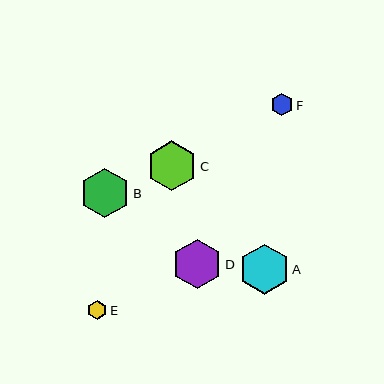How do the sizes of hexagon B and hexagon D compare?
Hexagon B and hexagon D are approximately the same size.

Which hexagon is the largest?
Hexagon C is the largest with a size of approximately 50 pixels.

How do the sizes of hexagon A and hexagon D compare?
Hexagon A and hexagon D are approximately the same size.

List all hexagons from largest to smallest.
From largest to smallest: C, A, B, D, F, E.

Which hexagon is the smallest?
Hexagon E is the smallest with a size of approximately 19 pixels.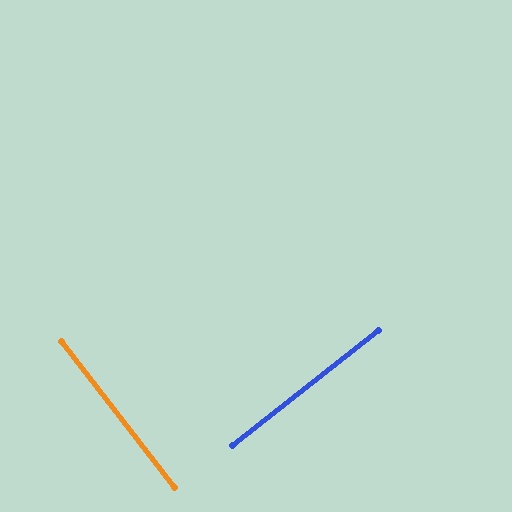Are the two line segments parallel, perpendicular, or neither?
Perpendicular — they meet at approximately 89°.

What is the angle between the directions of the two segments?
Approximately 89 degrees.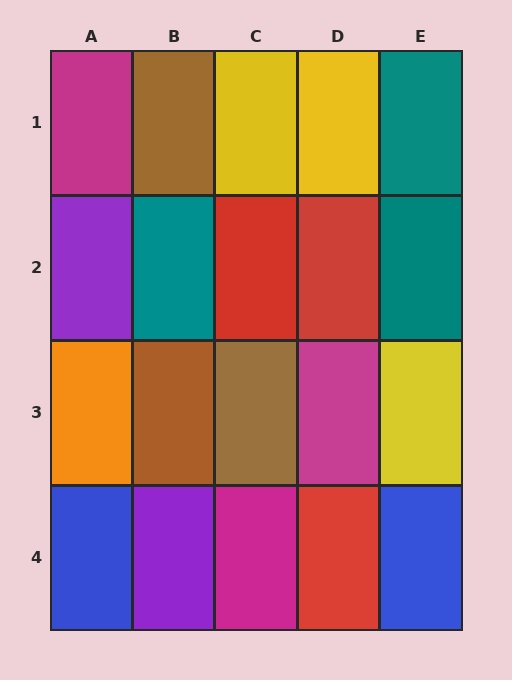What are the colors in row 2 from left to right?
Purple, teal, red, red, teal.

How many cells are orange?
1 cell is orange.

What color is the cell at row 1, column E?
Teal.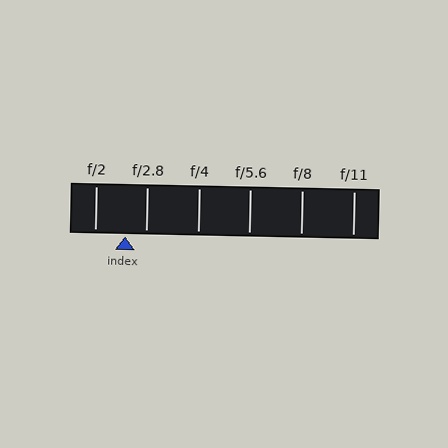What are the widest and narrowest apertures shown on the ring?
The widest aperture shown is f/2 and the narrowest is f/11.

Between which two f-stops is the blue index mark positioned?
The index mark is between f/2 and f/2.8.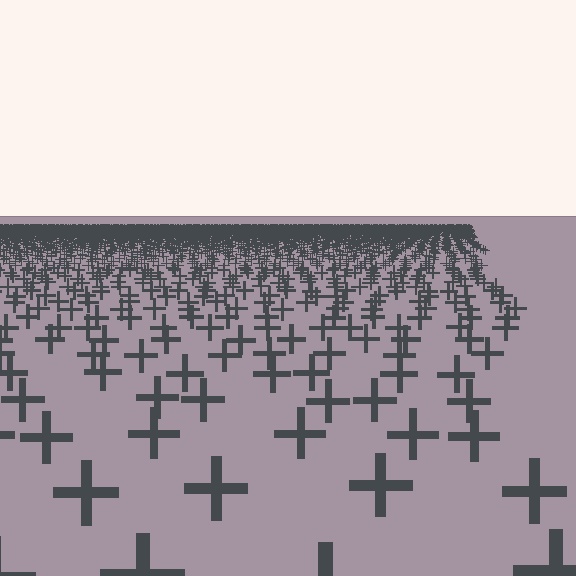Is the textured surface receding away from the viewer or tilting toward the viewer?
The surface is receding away from the viewer. Texture elements get smaller and denser toward the top.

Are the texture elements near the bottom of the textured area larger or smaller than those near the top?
Larger. Near the bottom, elements are closer to the viewer and appear at a bigger on-screen size.